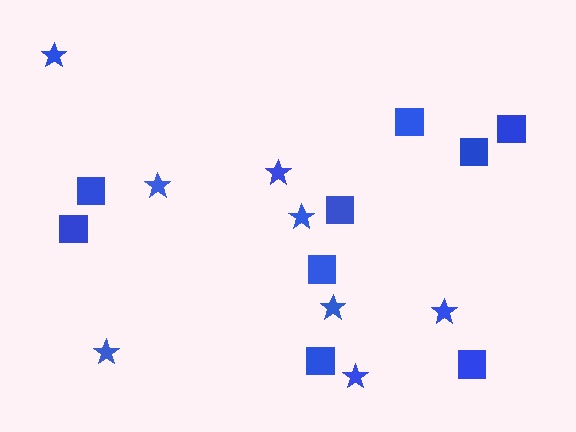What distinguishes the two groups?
There are 2 groups: one group of squares (9) and one group of stars (8).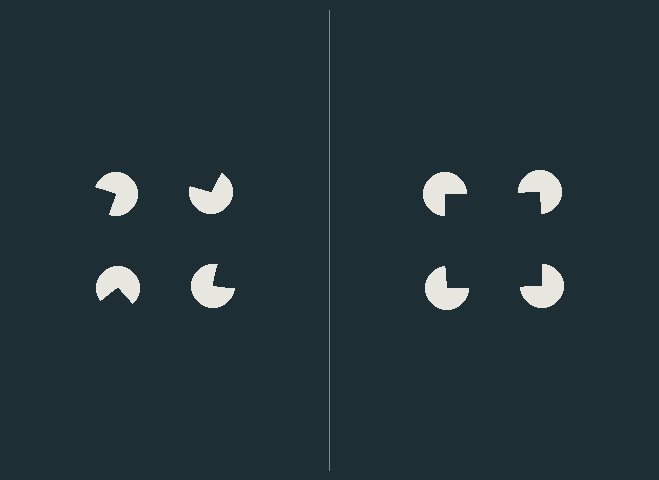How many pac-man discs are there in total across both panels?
8 — 4 on each side.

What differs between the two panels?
The pac-man discs are positioned identically on both sides; only the wedge orientations differ. On the right they align to a square; on the left they are misaligned.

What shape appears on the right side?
An illusory square.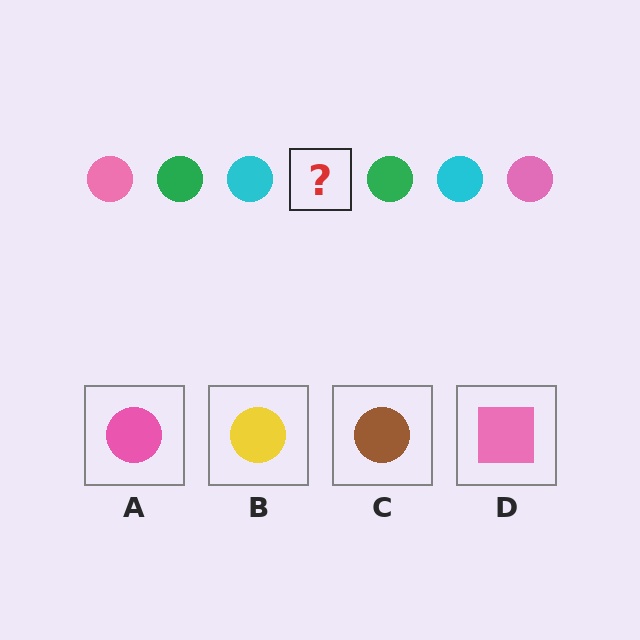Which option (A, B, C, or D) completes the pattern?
A.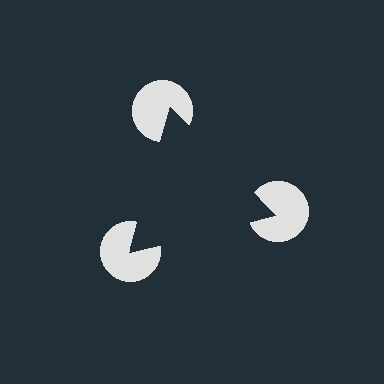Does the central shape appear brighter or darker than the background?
It typically appears slightly darker than the background, even though no actual brightness change is drawn.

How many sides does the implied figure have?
3 sides.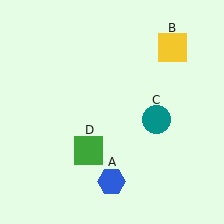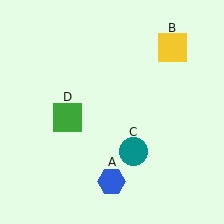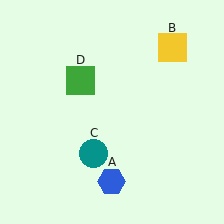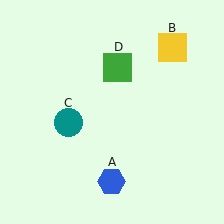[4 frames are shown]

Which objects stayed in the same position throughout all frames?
Blue hexagon (object A) and yellow square (object B) remained stationary.